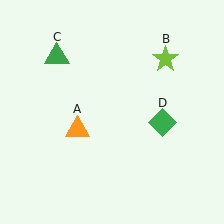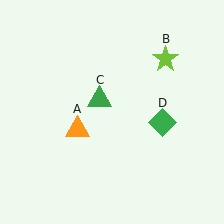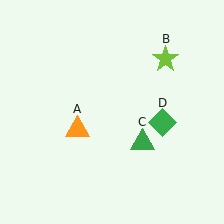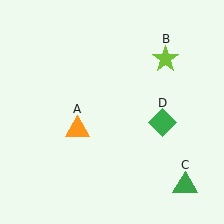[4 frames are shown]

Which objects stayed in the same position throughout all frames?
Orange triangle (object A) and lime star (object B) and green diamond (object D) remained stationary.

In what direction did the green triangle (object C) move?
The green triangle (object C) moved down and to the right.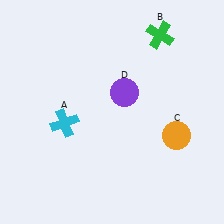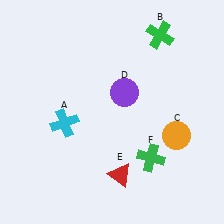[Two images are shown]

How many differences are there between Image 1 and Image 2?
There are 2 differences between the two images.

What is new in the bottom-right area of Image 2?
A green cross (F) was added in the bottom-right area of Image 2.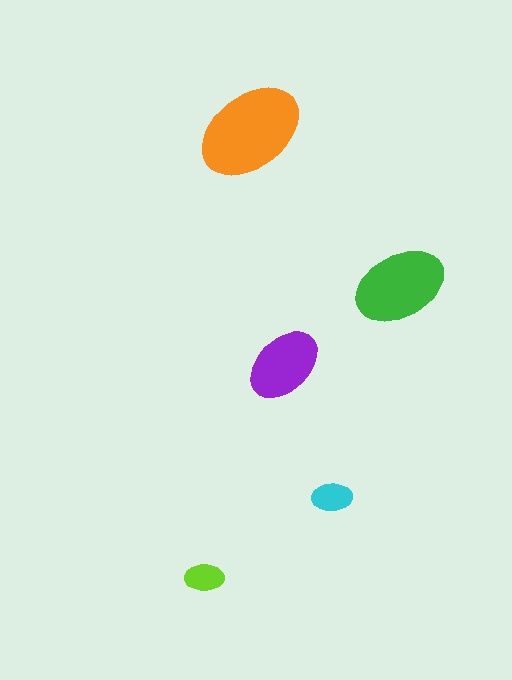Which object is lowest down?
The lime ellipse is bottommost.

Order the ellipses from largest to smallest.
the orange one, the green one, the purple one, the cyan one, the lime one.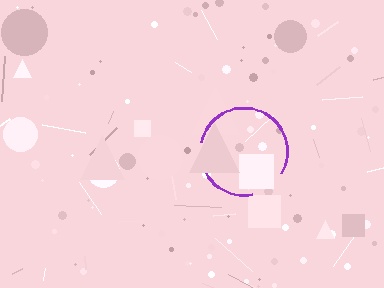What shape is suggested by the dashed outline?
The dashed outline suggests a circle.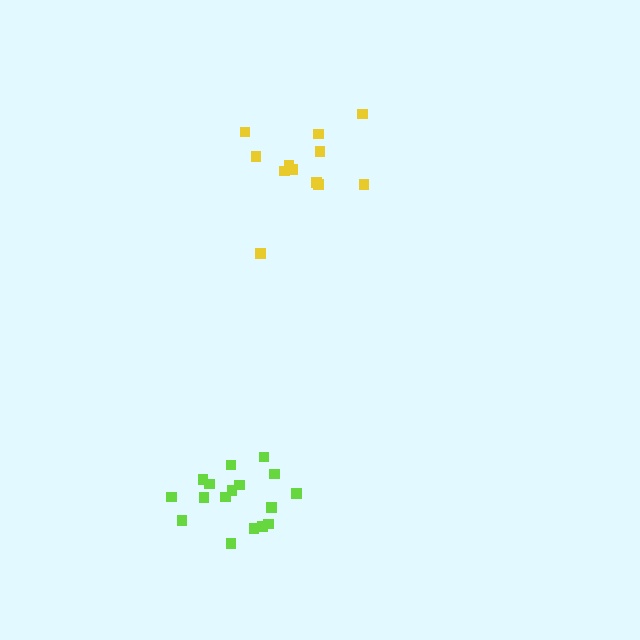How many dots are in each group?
Group 1: 12 dots, Group 2: 17 dots (29 total).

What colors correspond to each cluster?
The clusters are colored: yellow, lime.